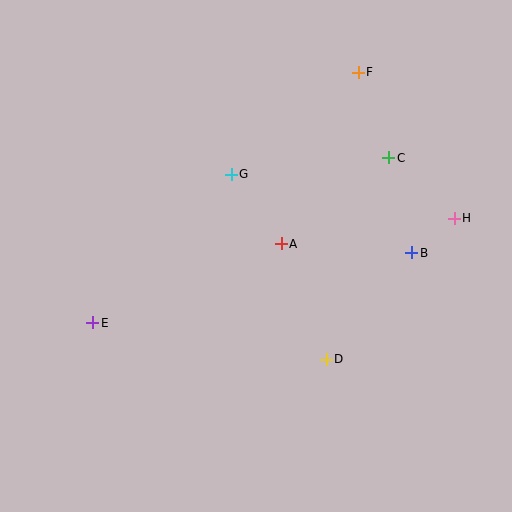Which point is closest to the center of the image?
Point A at (281, 244) is closest to the center.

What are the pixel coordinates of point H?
Point H is at (454, 218).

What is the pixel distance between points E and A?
The distance between E and A is 205 pixels.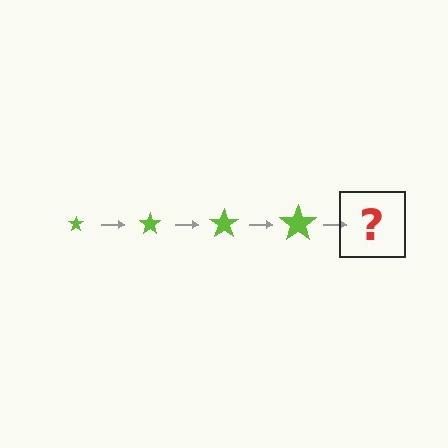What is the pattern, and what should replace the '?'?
The pattern is that the star gets progressively larger each step. The '?' should be a lime star, larger than the previous one.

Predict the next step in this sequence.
The next step is a lime star, larger than the previous one.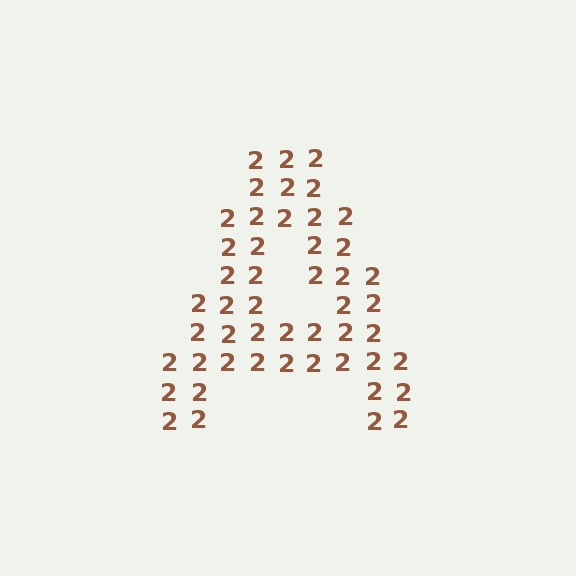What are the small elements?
The small elements are digit 2's.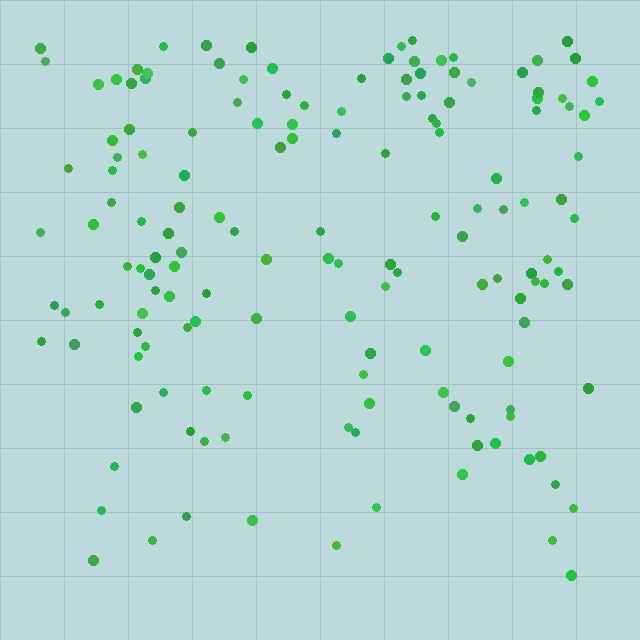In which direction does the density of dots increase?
From bottom to top, with the top side densest.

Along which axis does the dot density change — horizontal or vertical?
Vertical.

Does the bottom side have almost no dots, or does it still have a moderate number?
Still a moderate number, just noticeably fewer than the top.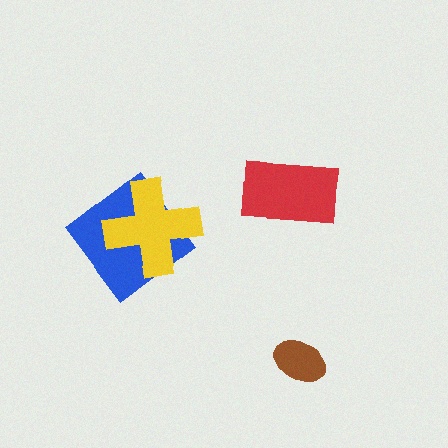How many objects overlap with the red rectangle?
0 objects overlap with the red rectangle.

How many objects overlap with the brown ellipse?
0 objects overlap with the brown ellipse.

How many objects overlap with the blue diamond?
1 object overlaps with the blue diamond.